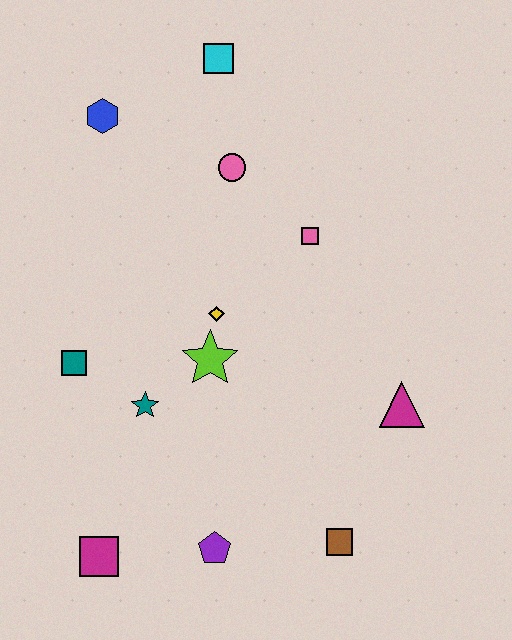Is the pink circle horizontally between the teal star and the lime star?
No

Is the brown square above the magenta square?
Yes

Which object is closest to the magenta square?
The purple pentagon is closest to the magenta square.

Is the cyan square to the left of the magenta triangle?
Yes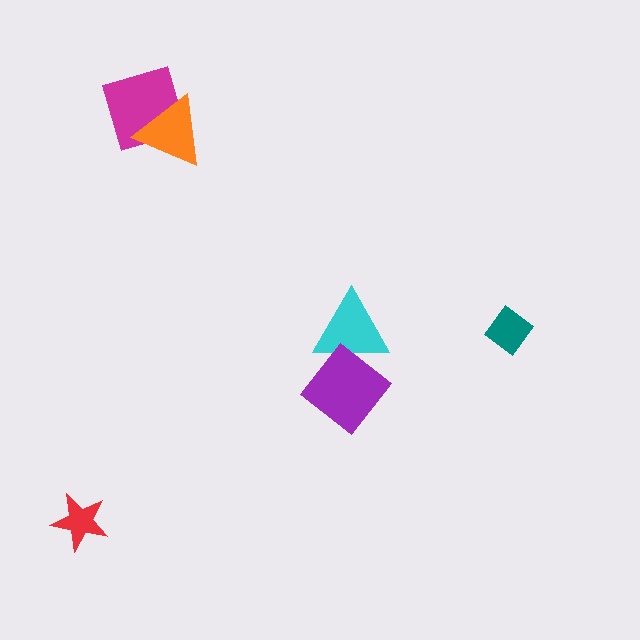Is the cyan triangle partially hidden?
Yes, it is partially covered by another shape.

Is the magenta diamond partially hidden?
Yes, it is partially covered by another shape.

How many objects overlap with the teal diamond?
0 objects overlap with the teal diamond.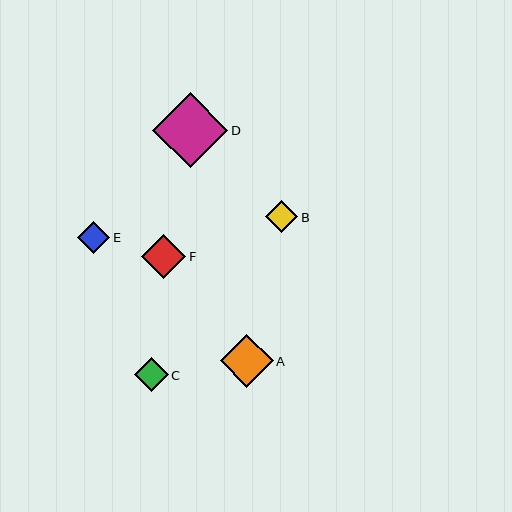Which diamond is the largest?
Diamond D is the largest with a size of approximately 75 pixels.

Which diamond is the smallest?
Diamond E is the smallest with a size of approximately 32 pixels.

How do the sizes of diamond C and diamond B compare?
Diamond C and diamond B are approximately the same size.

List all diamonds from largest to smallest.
From largest to smallest: D, A, F, C, B, E.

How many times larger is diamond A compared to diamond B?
Diamond A is approximately 1.6 times the size of diamond B.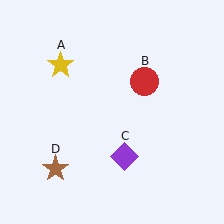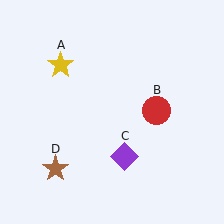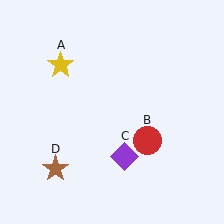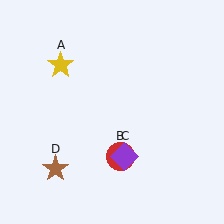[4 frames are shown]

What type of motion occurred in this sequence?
The red circle (object B) rotated clockwise around the center of the scene.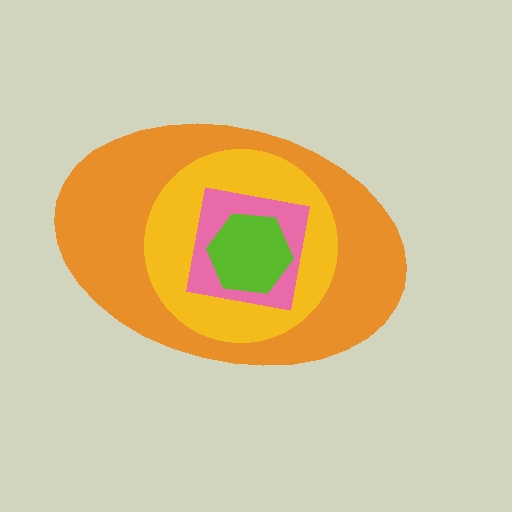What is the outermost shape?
The orange ellipse.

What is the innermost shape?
The lime hexagon.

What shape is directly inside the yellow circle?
The pink square.